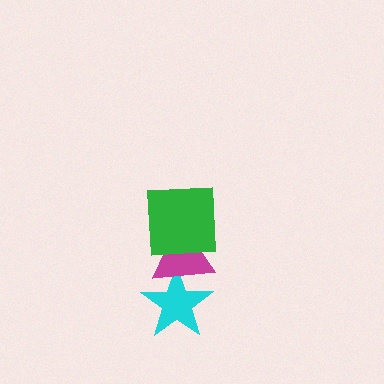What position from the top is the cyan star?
The cyan star is 3rd from the top.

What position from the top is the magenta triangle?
The magenta triangle is 2nd from the top.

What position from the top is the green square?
The green square is 1st from the top.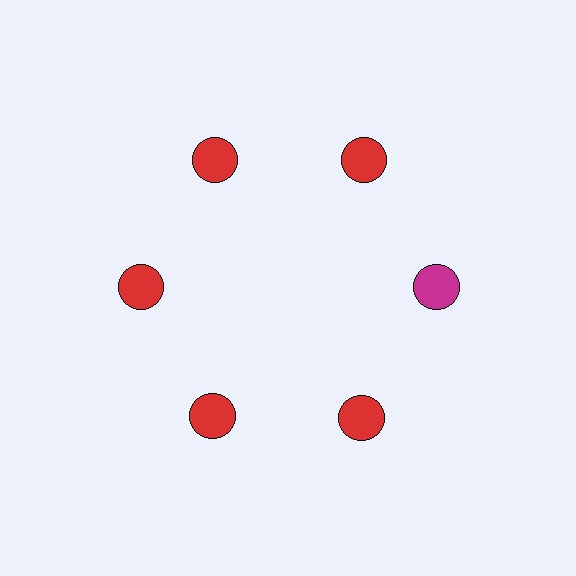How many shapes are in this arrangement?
There are 6 shapes arranged in a ring pattern.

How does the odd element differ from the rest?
It has a different color: magenta instead of red.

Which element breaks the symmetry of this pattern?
The magenta circle at roughly the 3 o'clock position breaks the symmetry. All other shapes are red circles.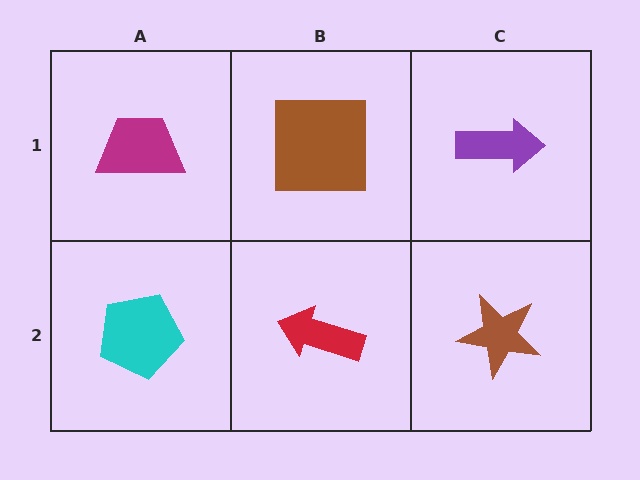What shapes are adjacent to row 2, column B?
A brown square (row 1, column B), a cyan pentagon (row 2, column A), a brown star (row 2, column C).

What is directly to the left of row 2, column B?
A cyan pentagon.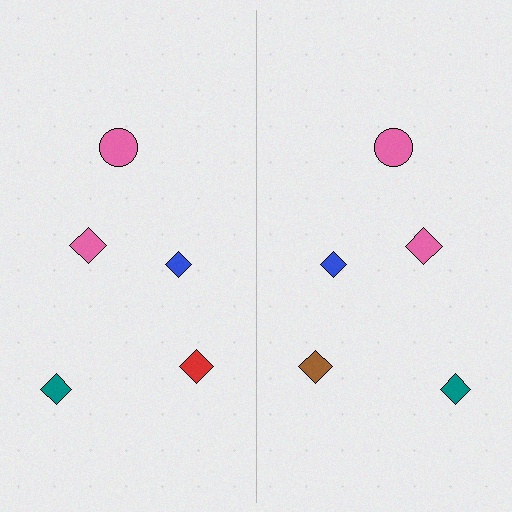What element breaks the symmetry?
The brown diamond on the right side breaks the symmetry — its mirror counterpart is red.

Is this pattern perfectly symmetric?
No, the pattern is not perfectly symmetric. The brown diamond on the right side breaks the symmetry — its mirror counterpart is red.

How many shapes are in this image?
There are 10 shapes in this image.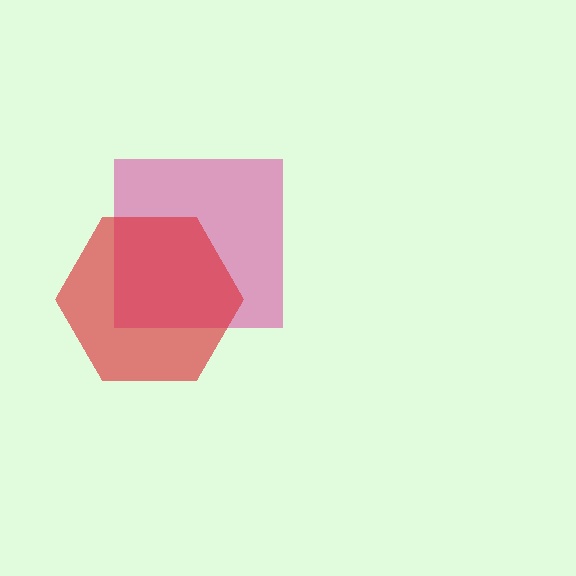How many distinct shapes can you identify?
There are 2 distinct shapes: a pink square, a red hexagon.